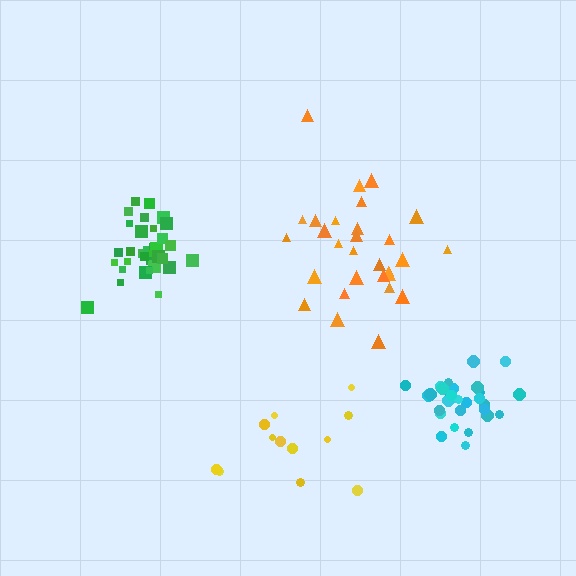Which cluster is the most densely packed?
Green.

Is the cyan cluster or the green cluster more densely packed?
Green.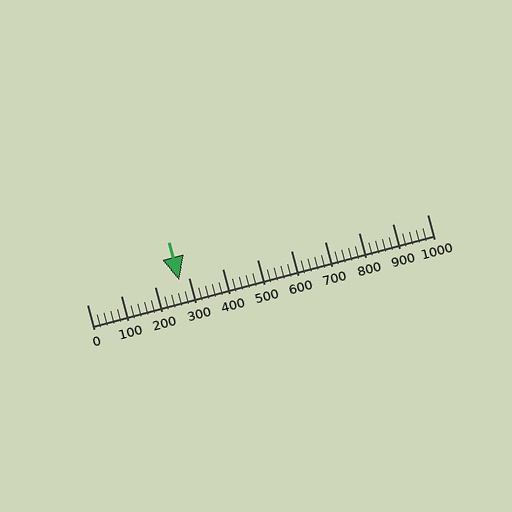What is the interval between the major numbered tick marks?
The major tick marks are spaced 100 units apart.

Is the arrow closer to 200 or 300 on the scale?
The arrow is closer to 300.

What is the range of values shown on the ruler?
The ruler shows values from 0 to 1000.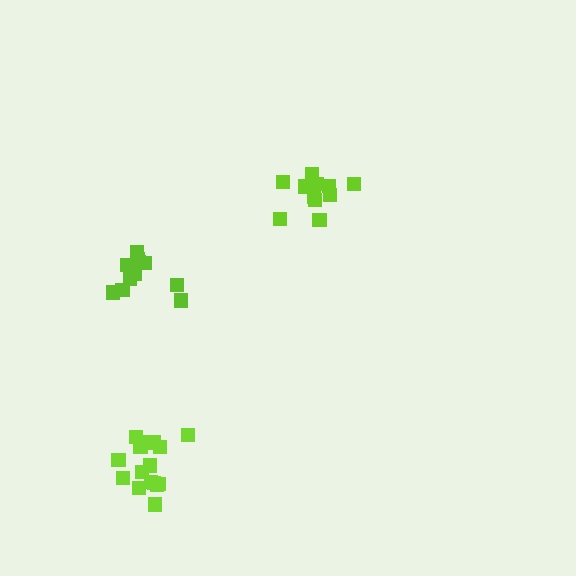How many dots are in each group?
Group 1: 11 dots, Group 2: 16 dots, Group 3: 11 dots (38 total).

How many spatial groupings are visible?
There are 3 spatial groupings.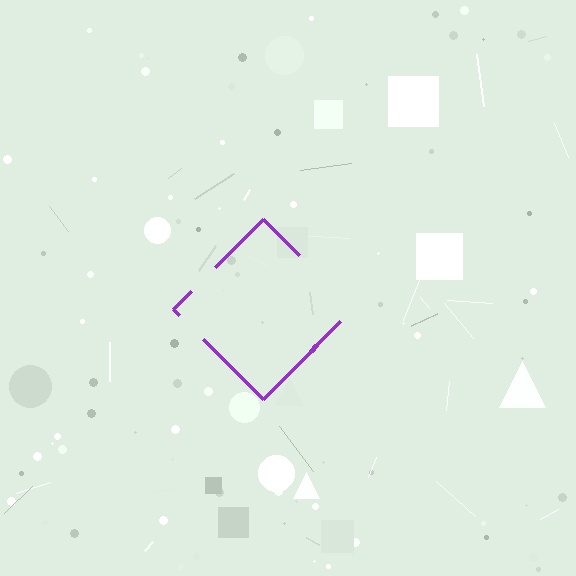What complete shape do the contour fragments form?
The contour fragments form a diamond.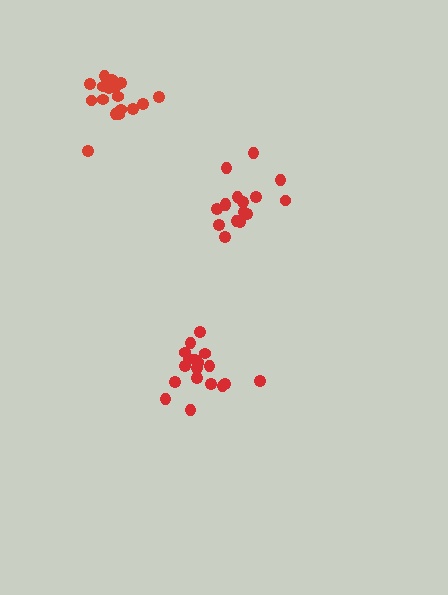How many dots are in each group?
Group 1: 18 dots, Group 2: 18 dots, Group 3: 16 dots (52 total).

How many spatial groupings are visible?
There are 3 spatial groupings.